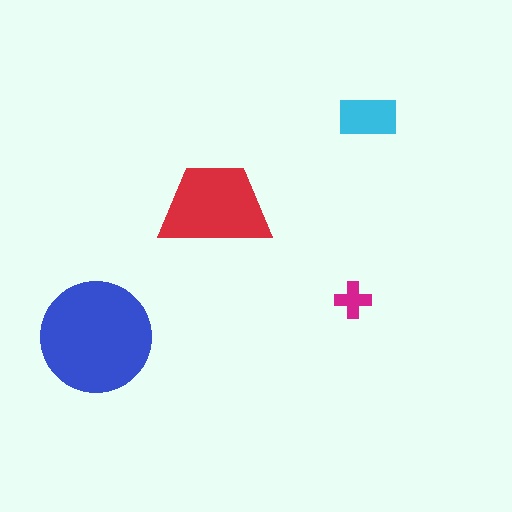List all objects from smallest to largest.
The magenta cross, the cyan rectangle, the red trapezoid, the blue circle.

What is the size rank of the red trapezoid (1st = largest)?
2nd.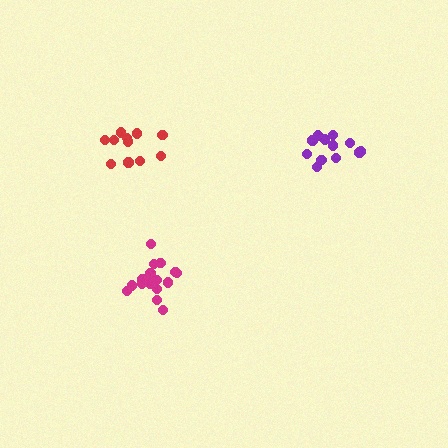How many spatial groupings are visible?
There are 3 spatial groupings.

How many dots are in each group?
Group 1: 16 dots, Group 2: 12 dots, Group 3: 11 dots (39 total).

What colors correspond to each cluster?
The clusters are colored: magenta, purple, red.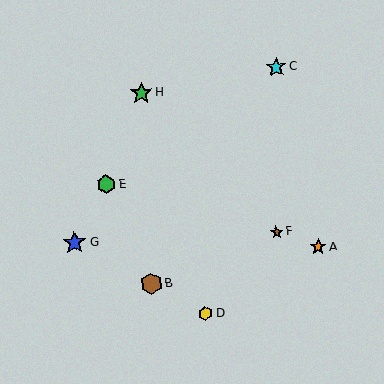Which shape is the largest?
The blue star (labeled G) is the largest.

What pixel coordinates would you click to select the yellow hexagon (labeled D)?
Click at (205, 313) to select the yellow hexagon D.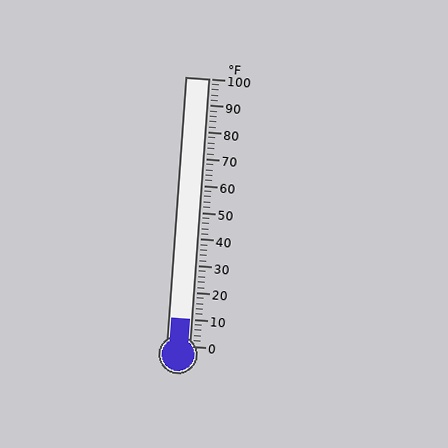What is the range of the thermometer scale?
The thermometer scale ranges from 0°F to 100°F.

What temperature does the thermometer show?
The thermometer shows approximately 10°F.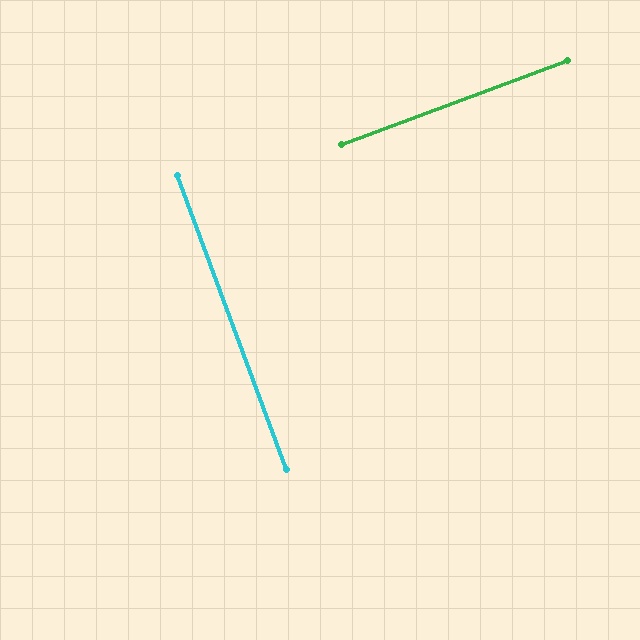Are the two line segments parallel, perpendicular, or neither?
Perpendicular — they meet at approximately 90°.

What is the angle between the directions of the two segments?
Approximately 90 degrees.